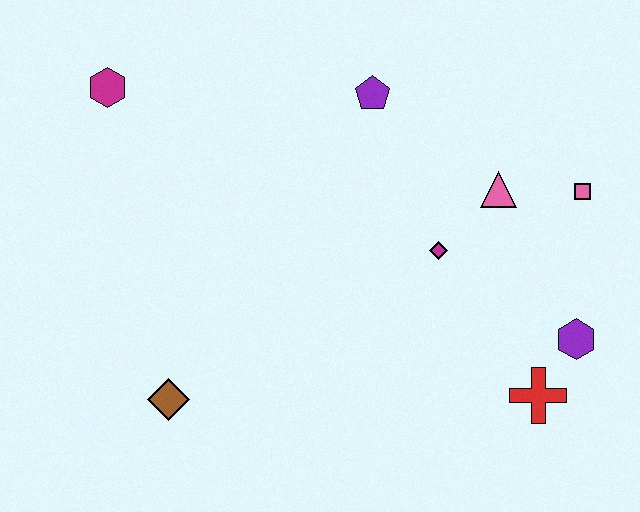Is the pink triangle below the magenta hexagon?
Yes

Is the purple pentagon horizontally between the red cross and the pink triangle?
No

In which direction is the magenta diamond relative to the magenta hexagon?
The magenta diamond is to the right of the magenta hexagon.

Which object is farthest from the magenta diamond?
The magenta hexagon is farthest from the magenta diamond.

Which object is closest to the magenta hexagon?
The purple pentagon is closest to the magenta hexagon.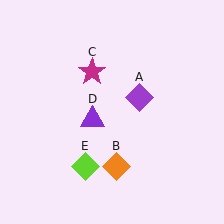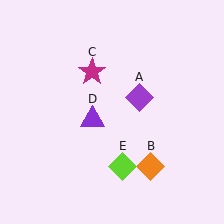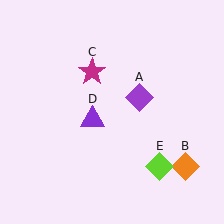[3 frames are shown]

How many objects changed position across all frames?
2 objects changed position: orange diamond (object B), lime diamond (object E).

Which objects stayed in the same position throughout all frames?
Purple diamond (object A) and magenta star (object C) and purple triangle (object D) remained stationary.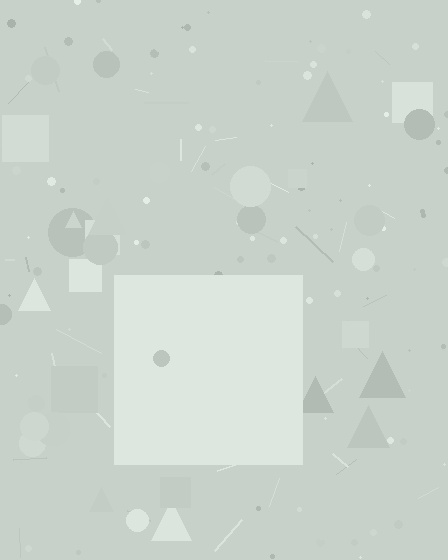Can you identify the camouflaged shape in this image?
The camouflaged shape is a square.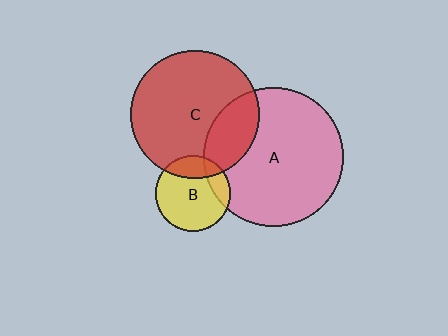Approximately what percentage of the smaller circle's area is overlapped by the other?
Approximately 25%.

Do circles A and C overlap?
Yes.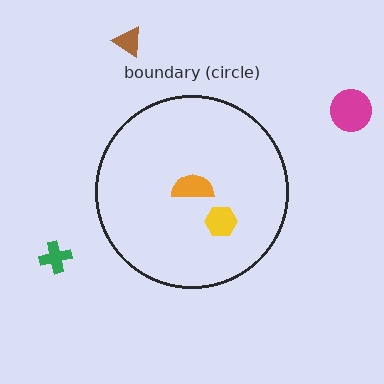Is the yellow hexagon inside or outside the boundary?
Inside.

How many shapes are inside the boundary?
2 inside, 3 outside.